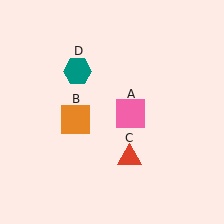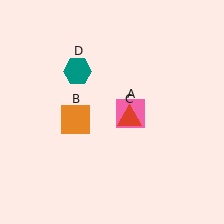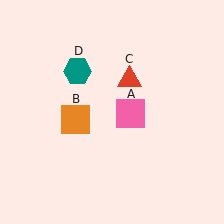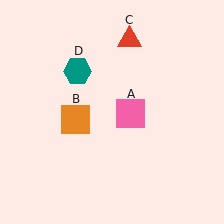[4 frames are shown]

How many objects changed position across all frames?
1 object changed position: red triangle (object C).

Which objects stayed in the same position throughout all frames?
Pink square (object A) and orange square (object B) and teal hexagon (object D) remained stationary.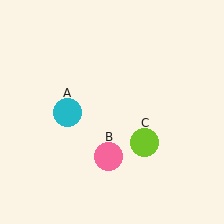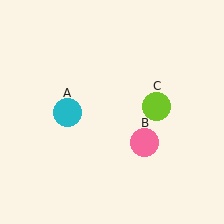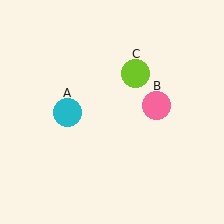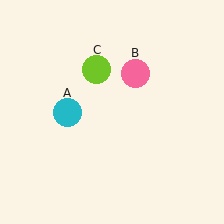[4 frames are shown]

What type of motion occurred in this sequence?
The pink circle (object B), lime circle (object C) rotated counterclockwise around the center of the scene.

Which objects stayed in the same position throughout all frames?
Cyan circle (object A) remained stationary.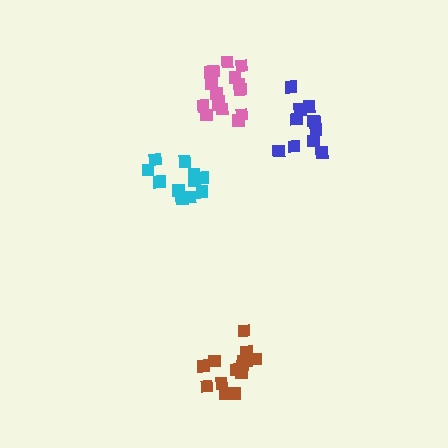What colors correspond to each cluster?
The clusters are colored: pink, blue, brown, cyan.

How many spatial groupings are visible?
There are 4 spatial groupings.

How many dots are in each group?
Group 1: 16 dots, Group 2: 11 dots, Group 3: 15 dots, Group 4: 11 dots (53 total).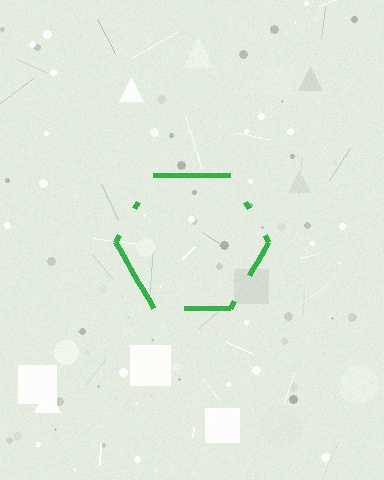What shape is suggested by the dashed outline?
The dashed outline suggests a hexagon.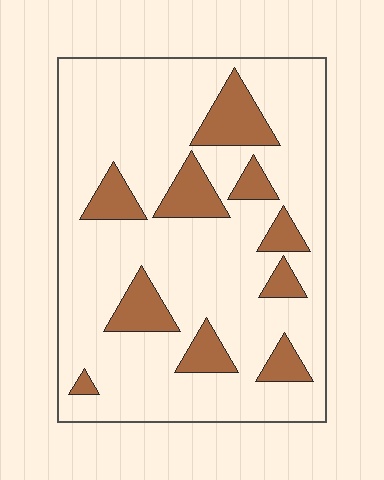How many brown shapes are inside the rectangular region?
10.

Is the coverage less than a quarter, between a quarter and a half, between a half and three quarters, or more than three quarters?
Less than a quarter.